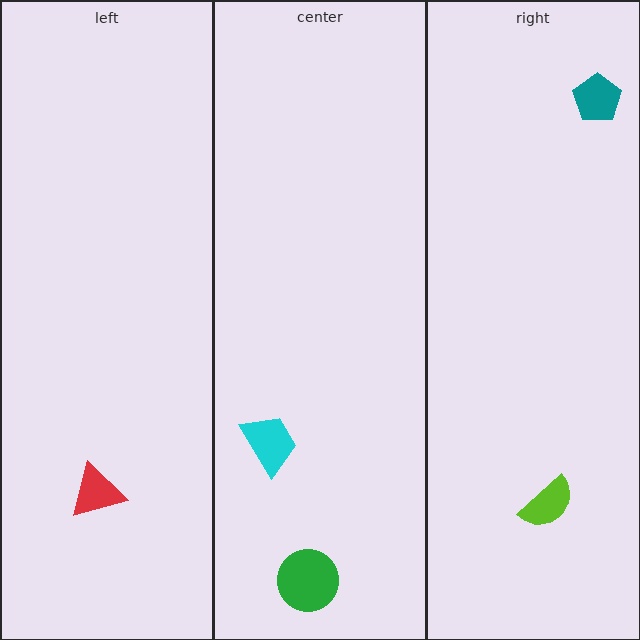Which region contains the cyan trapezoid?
The center region.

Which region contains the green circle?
The center region.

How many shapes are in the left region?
1.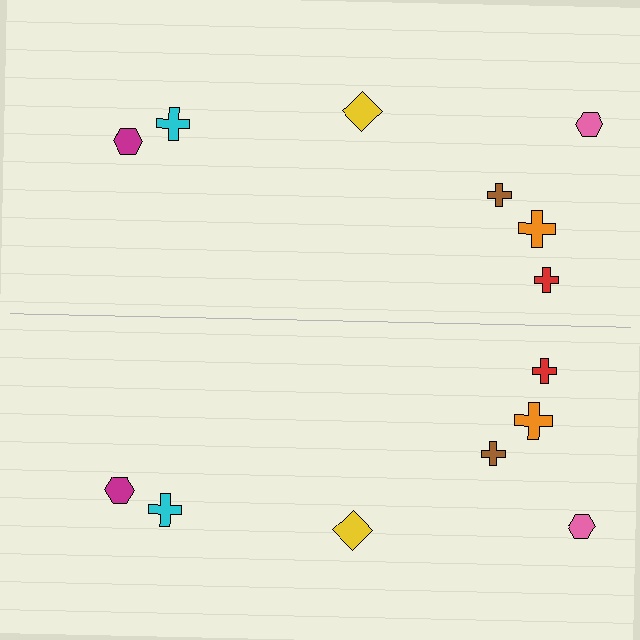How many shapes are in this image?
There are 14 shapes in this image.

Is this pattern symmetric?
Yes, this pattern has bilateral (reflection) symmetry.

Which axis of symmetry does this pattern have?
The pattern has a horizontal axis of symmetry running through the center of the image.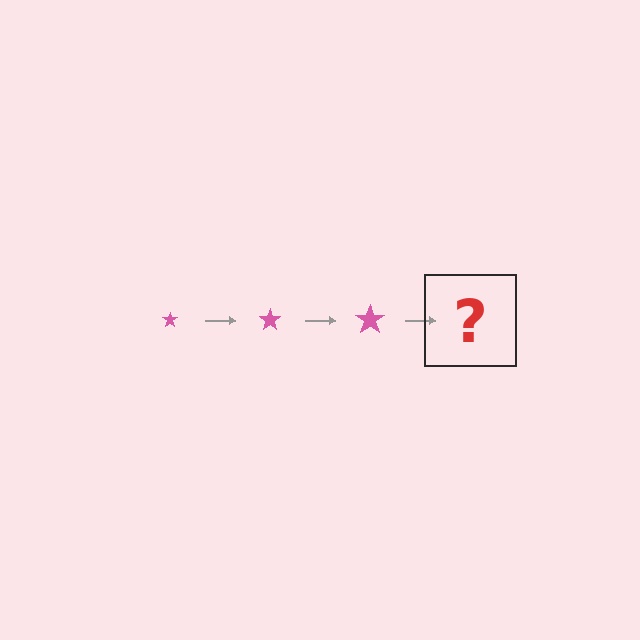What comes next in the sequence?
The next element should be a pink star, larger than the previous one.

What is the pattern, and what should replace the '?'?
The pattern is that the star gets progressively larger each step. The '?' should be a pink star, larger than the previous one.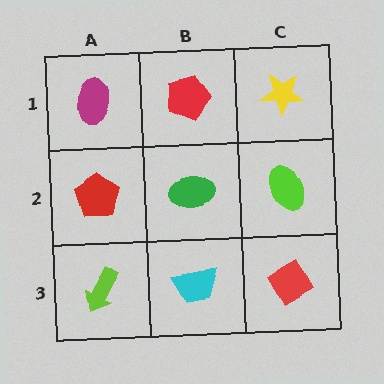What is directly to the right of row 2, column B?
A lime ellipse.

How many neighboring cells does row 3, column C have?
2.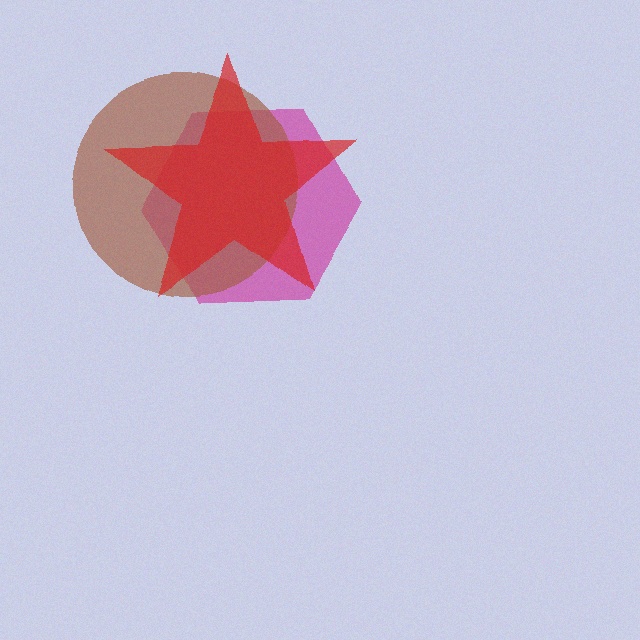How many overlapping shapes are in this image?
There are 3 overlapping shapes in the image.